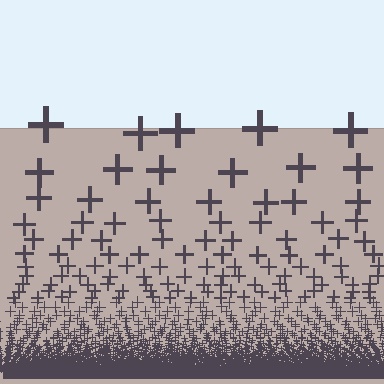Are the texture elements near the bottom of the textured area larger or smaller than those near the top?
Smaller. The gradient is inverted — elements near the bottom are smaller and denser.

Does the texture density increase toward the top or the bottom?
Density increases toward the bottom.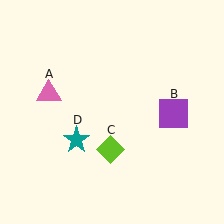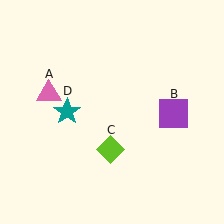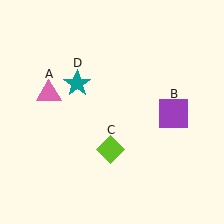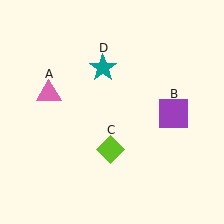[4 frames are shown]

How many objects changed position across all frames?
1 object changed position: teal star (object D).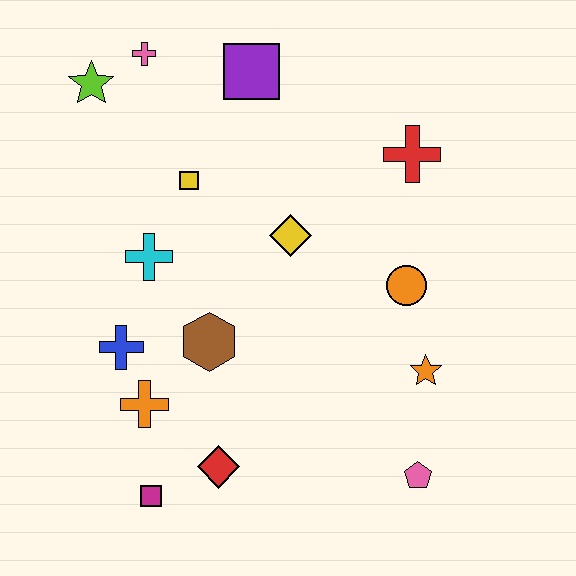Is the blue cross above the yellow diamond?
No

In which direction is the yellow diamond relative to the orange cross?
The yellow diamond is above the orange cross.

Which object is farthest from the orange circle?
The lime star is farthest from the orange circle.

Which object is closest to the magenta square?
The red diamond is closest to the magenta square.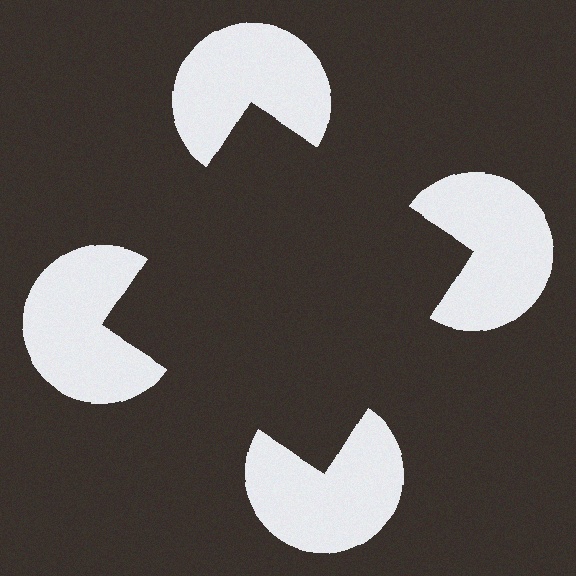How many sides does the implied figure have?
4 sides.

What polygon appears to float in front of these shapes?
An illusory square — its edges are inferred from the aligned wedge cuts in the pac-man discs, not physically drawn.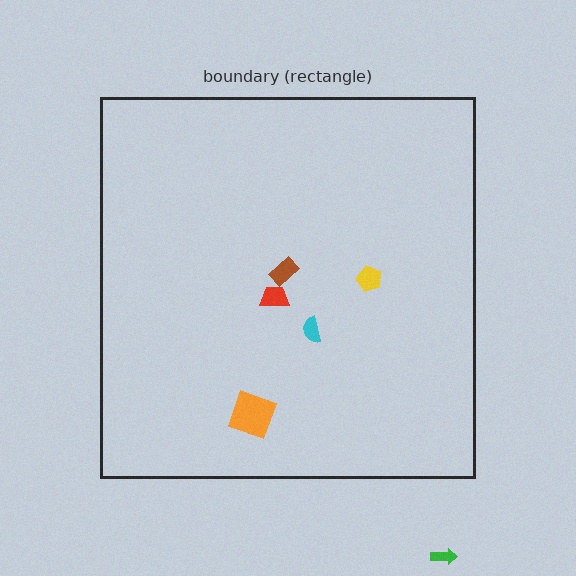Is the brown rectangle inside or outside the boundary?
Inside.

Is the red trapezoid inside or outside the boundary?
Inside.